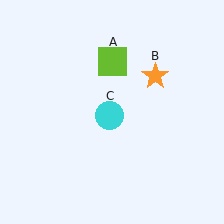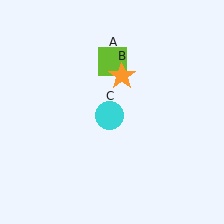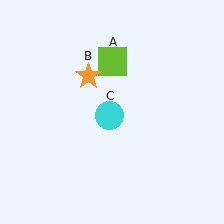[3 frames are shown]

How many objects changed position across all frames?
1 object changed position: orange star (object B).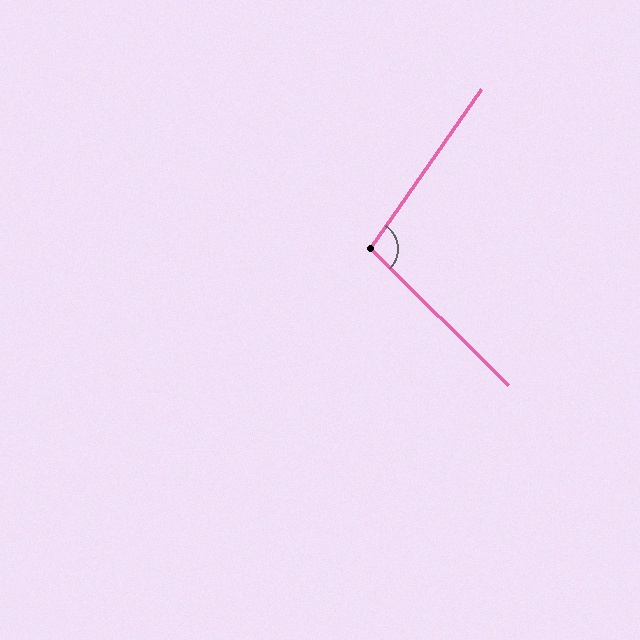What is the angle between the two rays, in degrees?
Approximately 100 degrees.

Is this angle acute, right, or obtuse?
It is obtuse.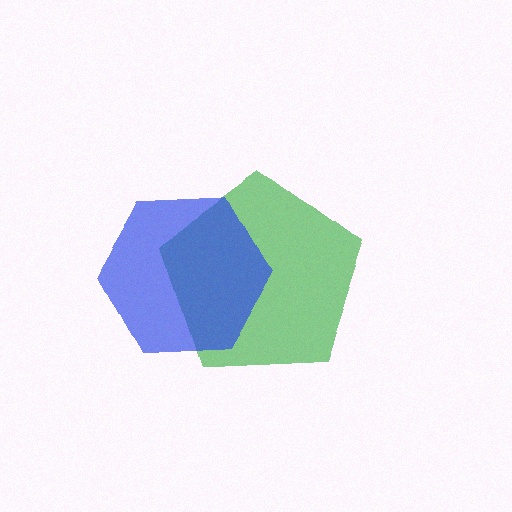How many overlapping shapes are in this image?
There are 2 overlapping shapes in the image.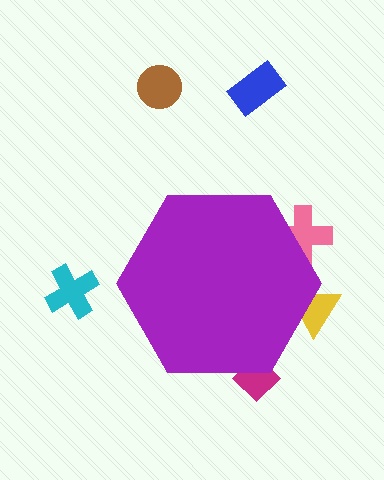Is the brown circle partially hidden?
No, the brown circle is fully visible.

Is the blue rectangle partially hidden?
No, the blue rectangle is fully visible.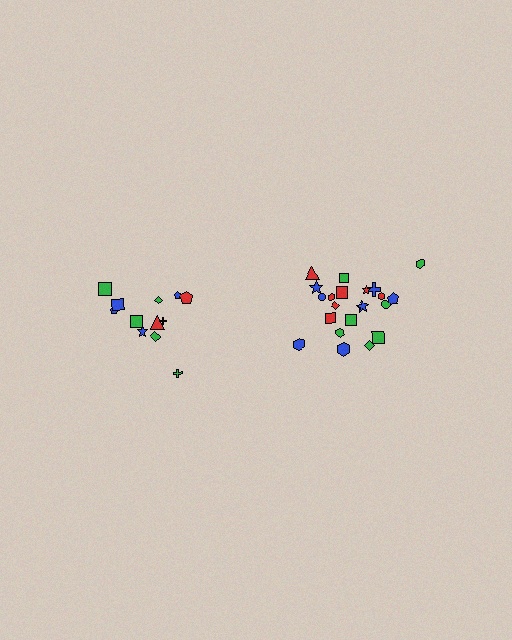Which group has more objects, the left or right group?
The right group.